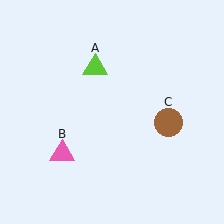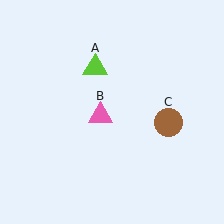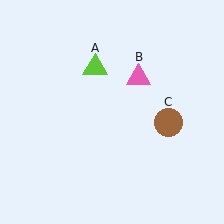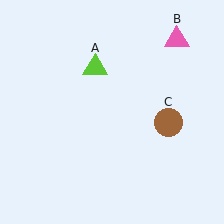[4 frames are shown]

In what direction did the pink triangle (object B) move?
The pink triangle (object B) moved up and to the right.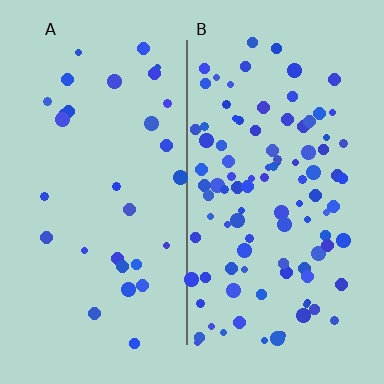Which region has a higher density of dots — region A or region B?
B (the right).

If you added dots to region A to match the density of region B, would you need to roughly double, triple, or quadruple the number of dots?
Approximately triple.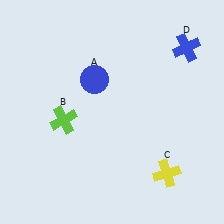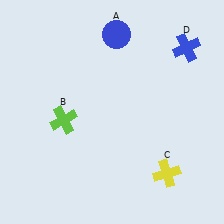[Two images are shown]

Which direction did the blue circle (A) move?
The blue circle (A) moved up.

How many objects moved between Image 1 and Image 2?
1 object moved between the two images.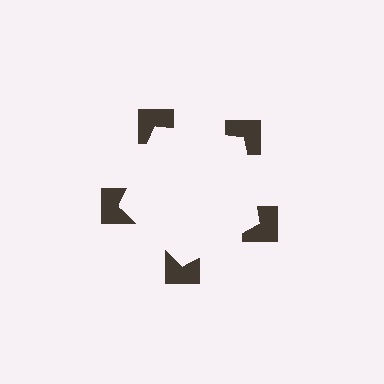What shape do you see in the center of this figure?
An illusory pentagon — its edges are inferred from the aligned wedge cuts in the notched squares, not physically drawn.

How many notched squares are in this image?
There are 5 — one at each vertex of the illusory pentagon.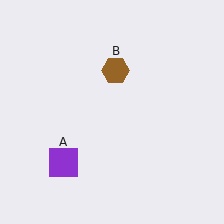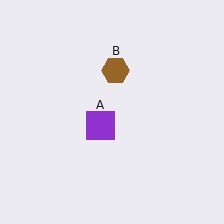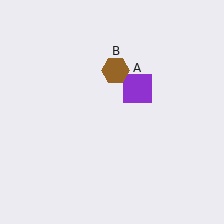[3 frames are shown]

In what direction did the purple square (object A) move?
The purple square (object A) moved up and to the right.